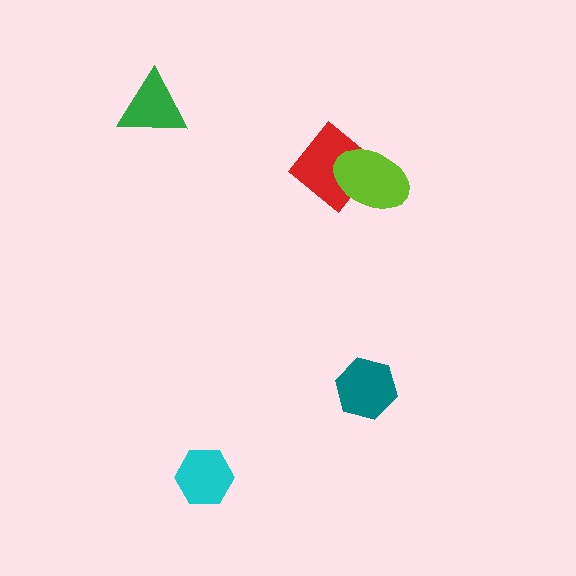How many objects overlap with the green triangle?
0 objects overlap with the green triangle.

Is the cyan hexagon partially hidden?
No, no other shape covers it.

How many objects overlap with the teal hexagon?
0 objects overlap with the teal hexagon.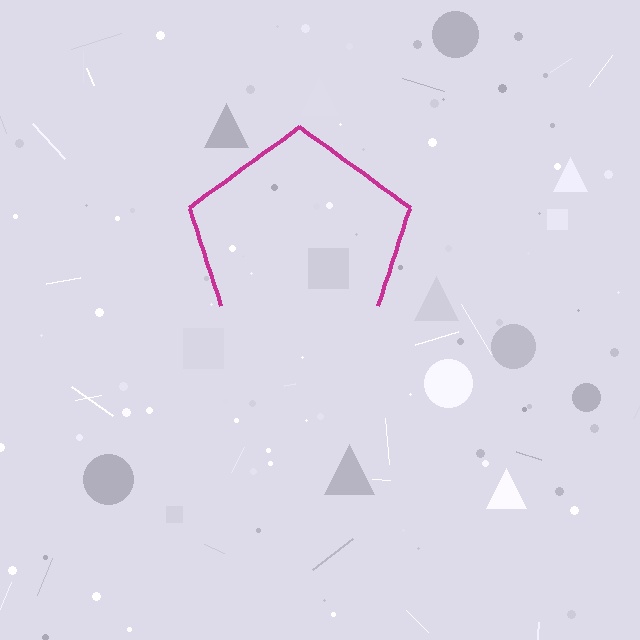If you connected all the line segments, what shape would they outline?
They would outline a pentagon.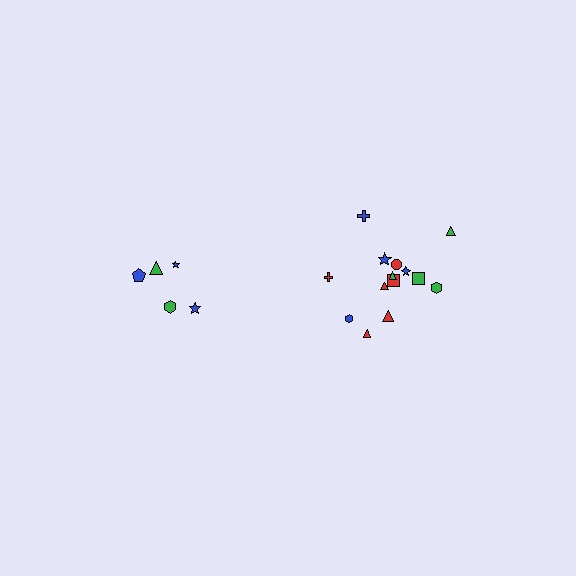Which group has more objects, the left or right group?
The right group.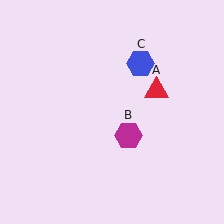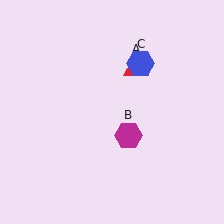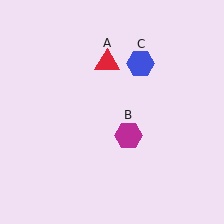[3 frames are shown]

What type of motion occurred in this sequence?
The red triangle (object A) rotated counterclockwise around the center of the scene.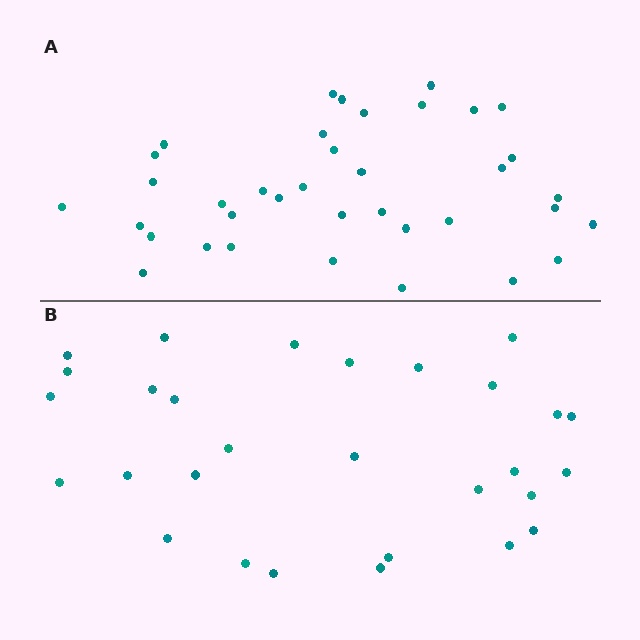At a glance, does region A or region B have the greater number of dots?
Region A (the top region) has more dots.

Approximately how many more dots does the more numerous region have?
Region A has roughly 8 or so more dots than region B.